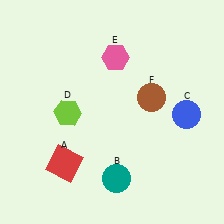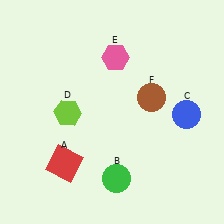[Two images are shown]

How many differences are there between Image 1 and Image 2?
There is 1 difference between the two images.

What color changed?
The circle (B) changed from teal in Image 1 to green in Image 2.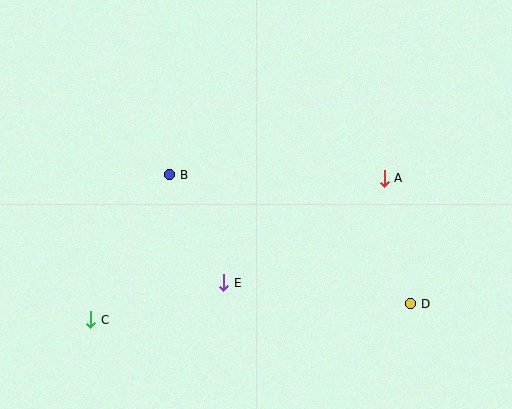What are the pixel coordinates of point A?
Point A is at (384, 178).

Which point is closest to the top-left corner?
Point B is closest to the top-left corner.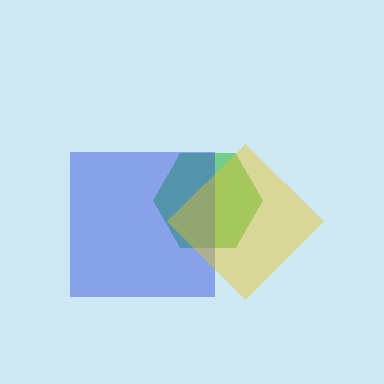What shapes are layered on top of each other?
The layered shapes are: a green hexagon, a blue square, a yellow diamond.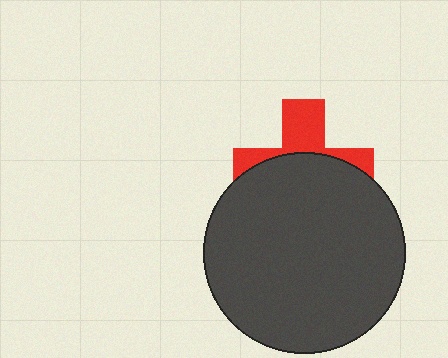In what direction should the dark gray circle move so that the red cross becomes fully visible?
The dark gray circle should move down. That is the shortest direction to clear the overlap and leave the red cross fully visible.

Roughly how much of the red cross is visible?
A small part of it is visible (roughly 38%).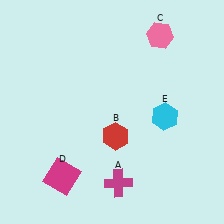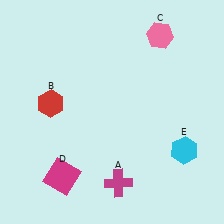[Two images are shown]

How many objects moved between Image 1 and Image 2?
2 objects moved between the two images.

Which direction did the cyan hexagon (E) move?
The cyan hexagon (E) moved down.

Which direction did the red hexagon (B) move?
The red hexagon (B) moved left.